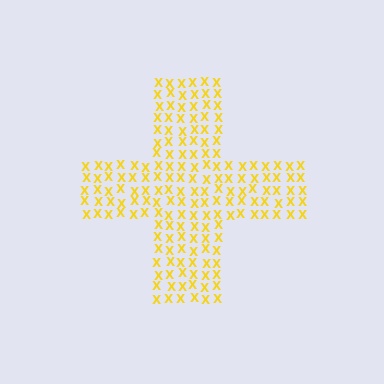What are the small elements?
The small elements are letter X's.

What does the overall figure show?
The overall figure shows a cross.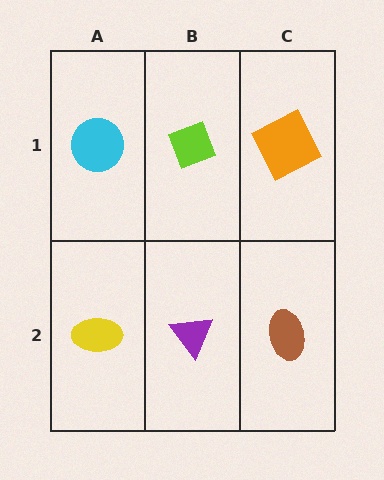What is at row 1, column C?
An orange square.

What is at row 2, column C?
A brown ellipse.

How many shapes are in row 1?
3 shapes.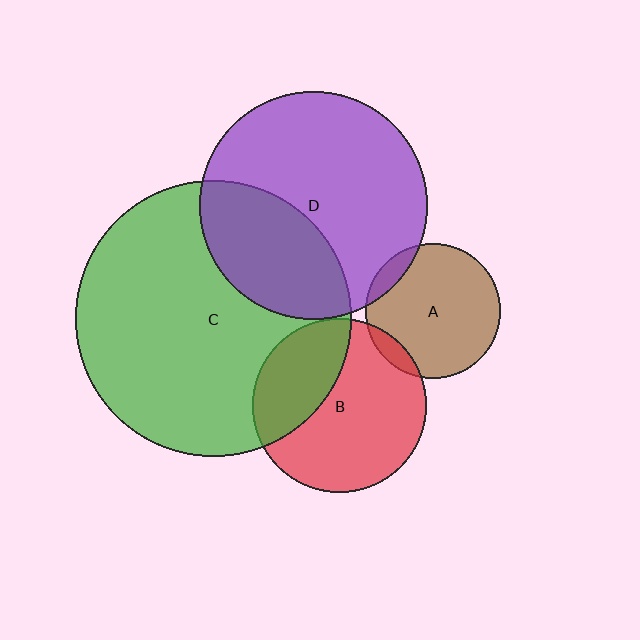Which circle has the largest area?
Circle C (green).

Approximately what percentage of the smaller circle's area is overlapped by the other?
Approximately 35%.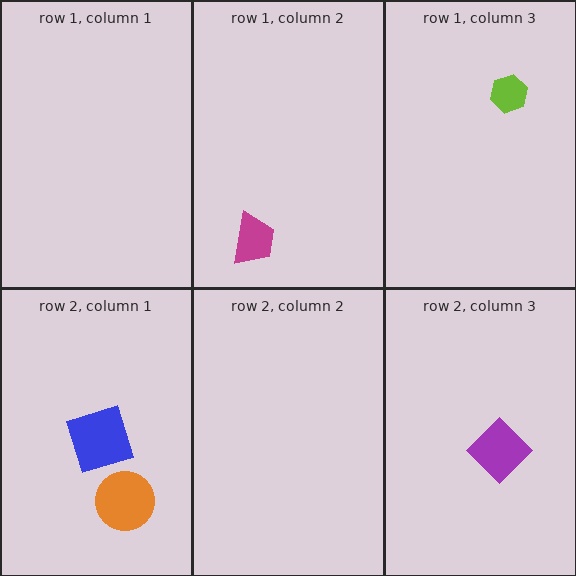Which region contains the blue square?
The row 2, column 1 region.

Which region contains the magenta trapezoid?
The row 1, column 2 region.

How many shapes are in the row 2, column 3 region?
1.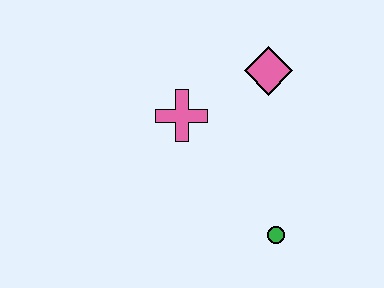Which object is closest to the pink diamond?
The pink cross is closest to the pink diamond.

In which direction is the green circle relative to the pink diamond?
The green circle is below the pink diamond.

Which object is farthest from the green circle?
The pink diamond is farthest from the green circle.